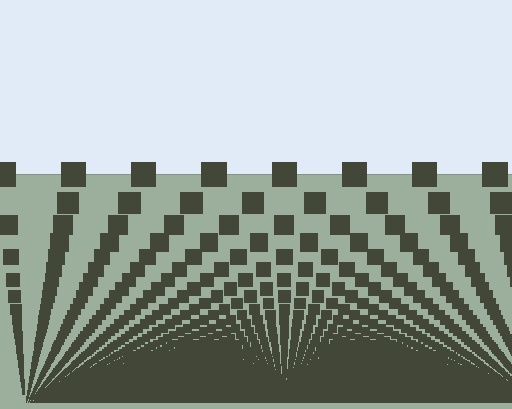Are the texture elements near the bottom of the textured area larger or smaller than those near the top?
Smaller. The gradient is inverted — elements near the bottom are smaller and denser.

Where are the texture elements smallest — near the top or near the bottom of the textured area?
Near the bottom.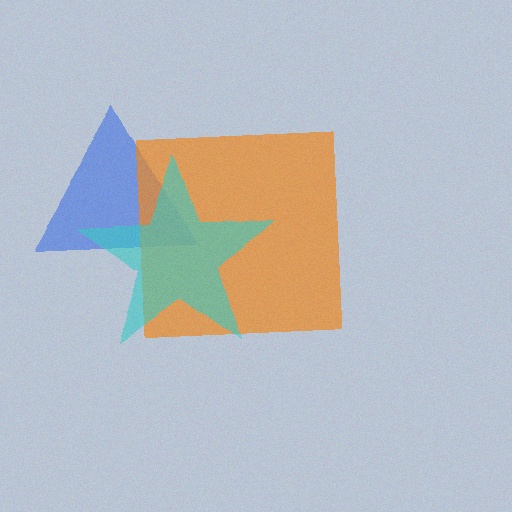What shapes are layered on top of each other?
The layered shapes are: a blue triangle, an orange square, a cyan star.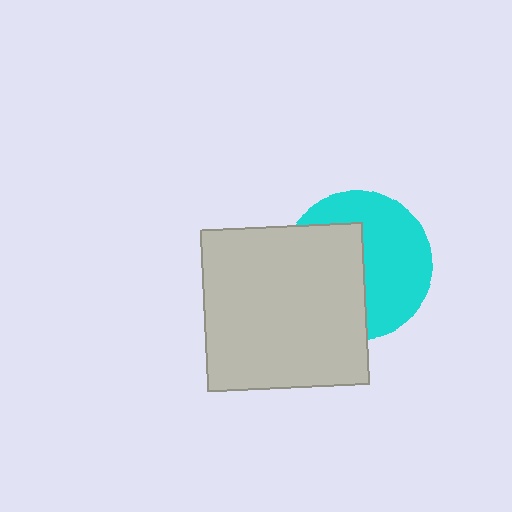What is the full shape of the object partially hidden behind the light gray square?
The partially hidden object is a cyan circle.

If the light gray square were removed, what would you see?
You would see the complete cyan circle.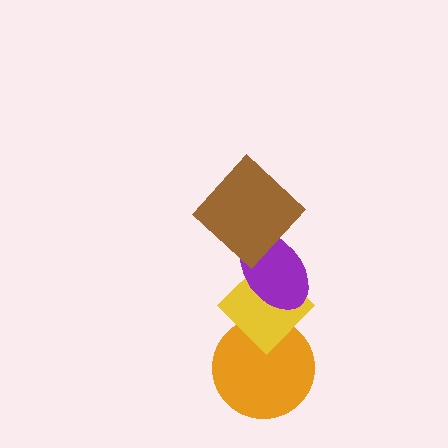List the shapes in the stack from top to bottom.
From top to bottom: the brown diamond, the purple ellipse, the yellow diamond, the orange circle.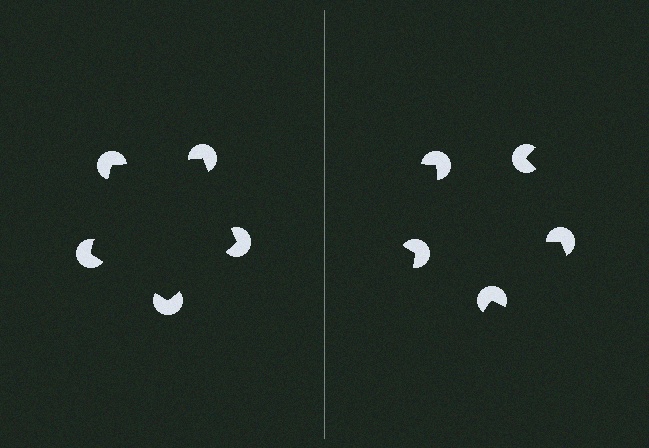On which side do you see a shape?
An illusory pentagon appears on the left side. On the right side the wedge cuts are rotated, so no coherent shape forms.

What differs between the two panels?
The pac-man discs are positioned identically on both sides; only the wedge orientations differ. On the left they align to a pentagon; on the right they are misaligned.